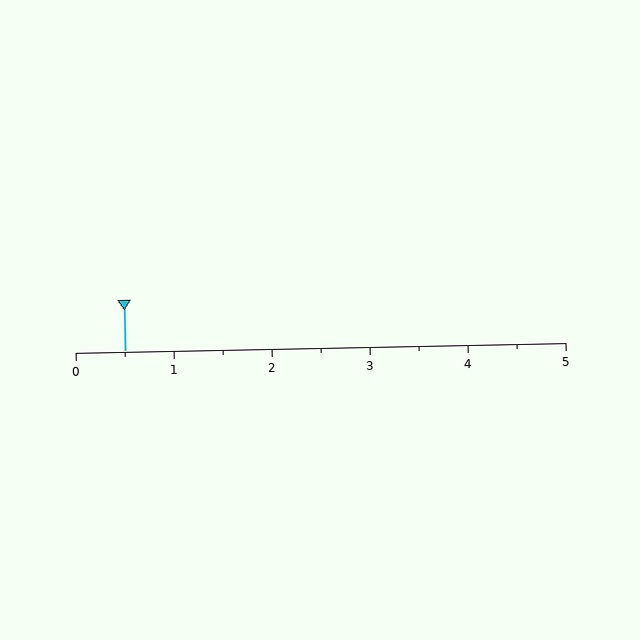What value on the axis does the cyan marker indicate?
The marker indicates approximately 0.5.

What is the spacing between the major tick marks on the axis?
The major ticks are spaced 1 apart.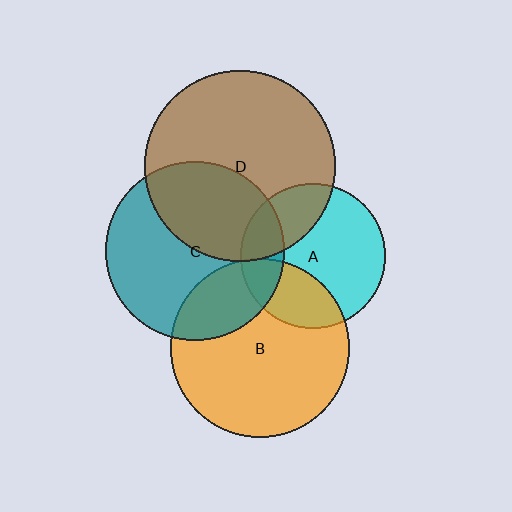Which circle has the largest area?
Circle D (brown).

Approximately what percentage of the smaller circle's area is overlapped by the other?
Approximately 20%.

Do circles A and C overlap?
Yes.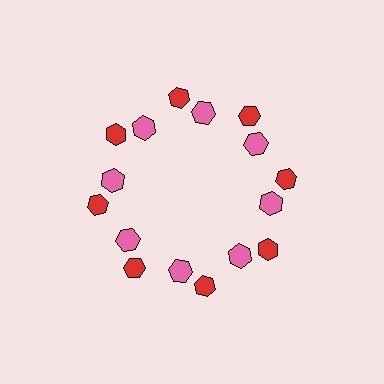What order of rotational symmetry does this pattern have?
This pattern has 8-fold rotational symmetry.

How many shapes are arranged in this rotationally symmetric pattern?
There are 16 shapes, arranged in 8 groups of 2.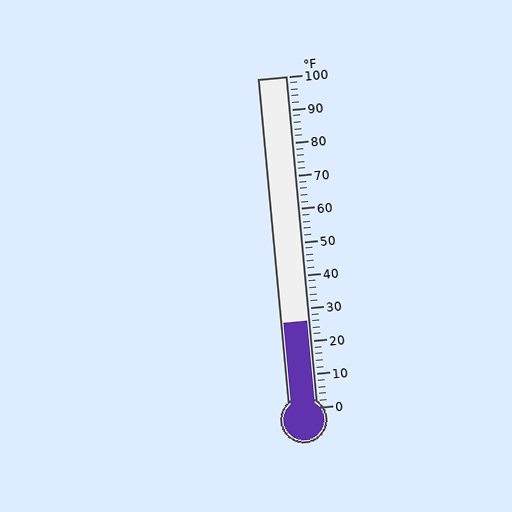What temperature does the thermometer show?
The thermometer shows approximately 26°F.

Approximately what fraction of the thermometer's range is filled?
The thermometer is filled to approximately 25% of its range.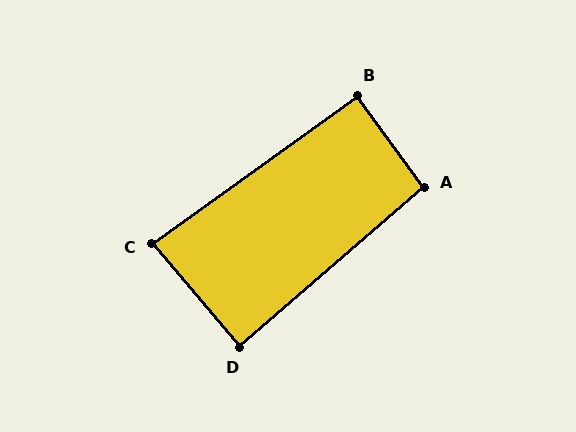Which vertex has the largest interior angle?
A, at approximately 95 degrees.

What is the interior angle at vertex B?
Approximately 90 degrees (approximately right).